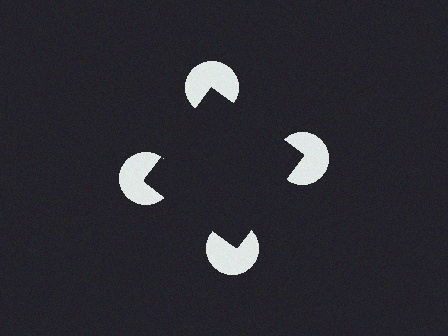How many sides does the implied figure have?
4 sides.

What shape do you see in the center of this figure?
An illusory square — its edges are inferred from the aligned wedge cuts in the pac-man discs, not physically drawn.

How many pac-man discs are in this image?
There are 4 — one at each vertex of the illusory square.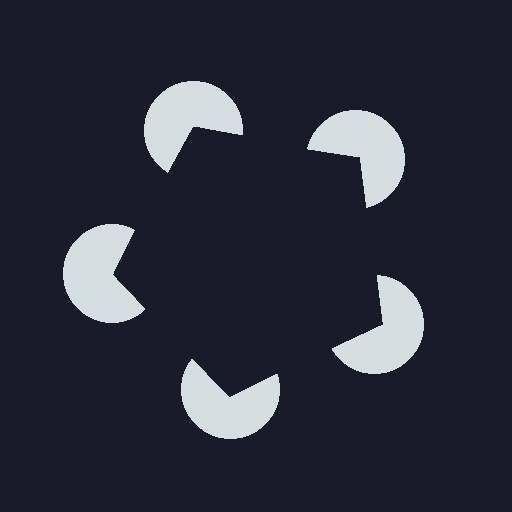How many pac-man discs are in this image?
There are 5 — one at each vertex of the illusory pentagon.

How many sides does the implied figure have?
5 sides.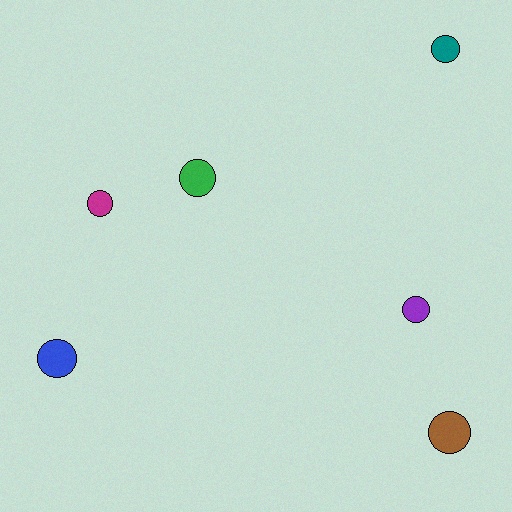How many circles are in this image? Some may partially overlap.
There are 6 circles.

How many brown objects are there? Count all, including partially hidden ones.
There is 1 brown object.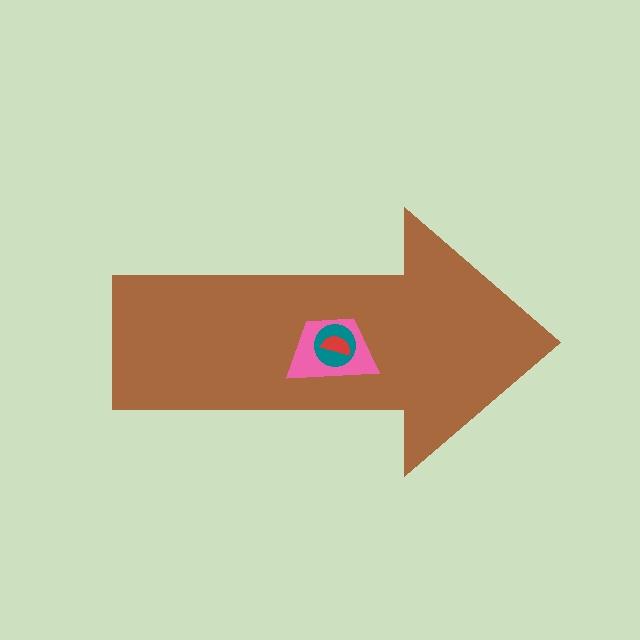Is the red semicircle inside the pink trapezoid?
Yes.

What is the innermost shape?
The red semicircle.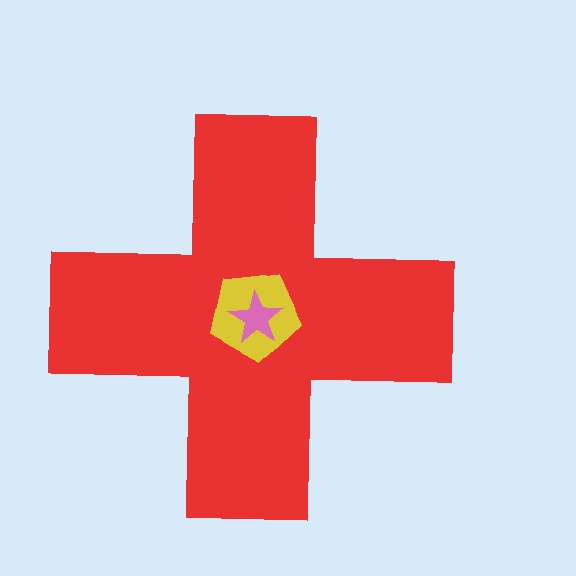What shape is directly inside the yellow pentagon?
The pink star.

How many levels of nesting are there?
3.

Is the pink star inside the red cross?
Yes.